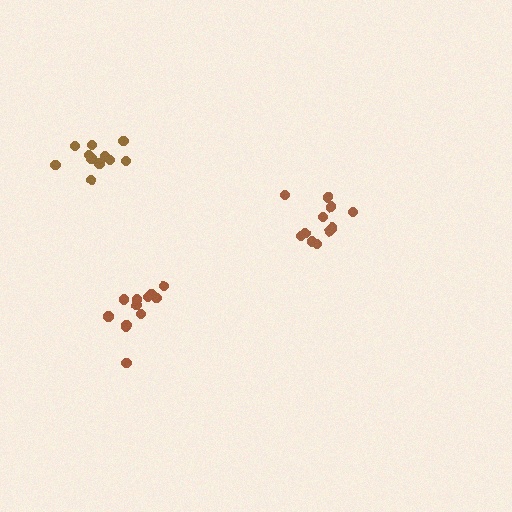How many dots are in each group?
Group 1: 11 dots, Group 2: 12 dots, Group 3: 11 dots (34 total).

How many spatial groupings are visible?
There are 3 spatial groupings.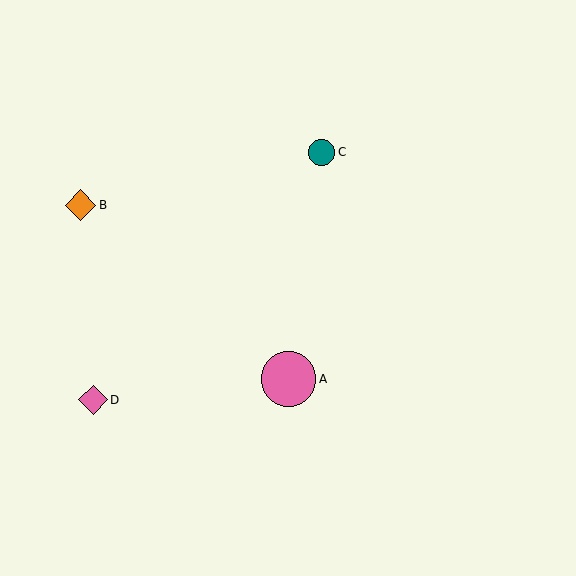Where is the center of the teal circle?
The center of the teal circle is at (321, 152).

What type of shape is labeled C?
Shape C is a teal circle.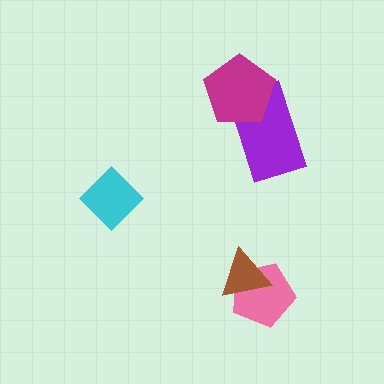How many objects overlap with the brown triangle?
1 object overlaps with the brown triangle.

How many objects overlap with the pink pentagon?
1 object overlaps with the pink pentagon.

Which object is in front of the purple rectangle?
The magenta pentagon is in front of the purple rectangle.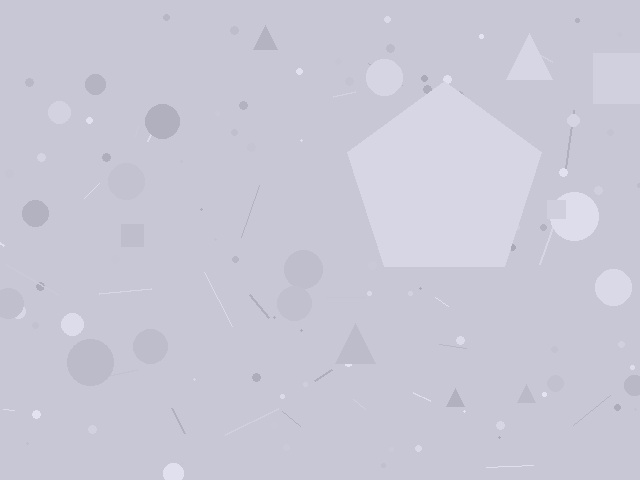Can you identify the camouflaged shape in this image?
The camouflaged shape is a pentagon.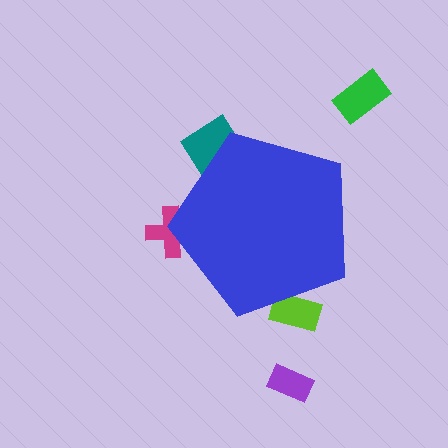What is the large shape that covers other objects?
A blue pentagon.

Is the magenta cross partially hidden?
Yes, the magenta cross is partially hidden behind the blue pentagon.